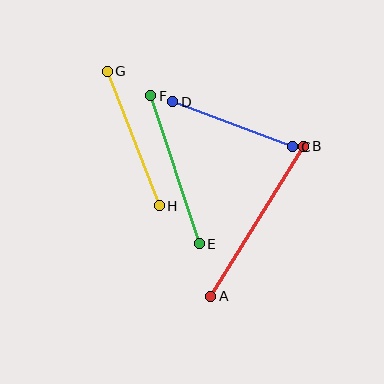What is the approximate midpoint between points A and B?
The midpoint is at approximately (257, 221) pixels.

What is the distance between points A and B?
The distance is approximately 176 pixels.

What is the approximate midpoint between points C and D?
The midpoint is at approximately (233, 124) pixels.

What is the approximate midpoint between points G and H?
The midpoint is at approximately (133, 138) pixels.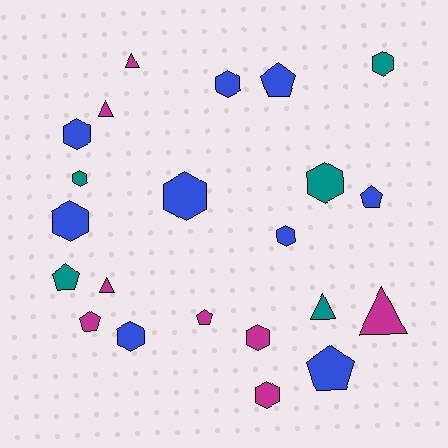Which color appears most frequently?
Blue, with 9 objects.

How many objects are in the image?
There are 22 objects.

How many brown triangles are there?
There are no brown triangles.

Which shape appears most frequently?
Hexagon, with 11 objects.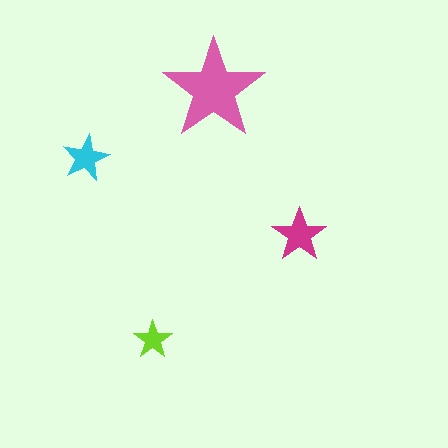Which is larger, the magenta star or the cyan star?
The magenta one.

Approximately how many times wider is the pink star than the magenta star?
About 2 times wider.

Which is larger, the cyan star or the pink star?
The pink one.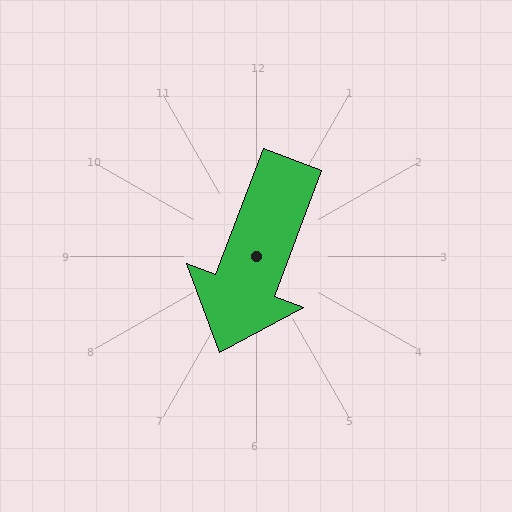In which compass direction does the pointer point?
South.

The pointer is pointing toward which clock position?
Roughly 7 o'clock.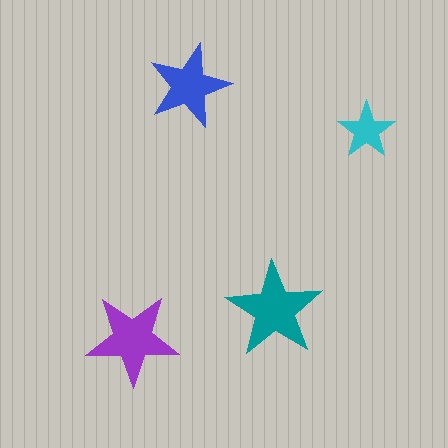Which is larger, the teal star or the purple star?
The teal one.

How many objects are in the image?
There are 4 objects in the image.